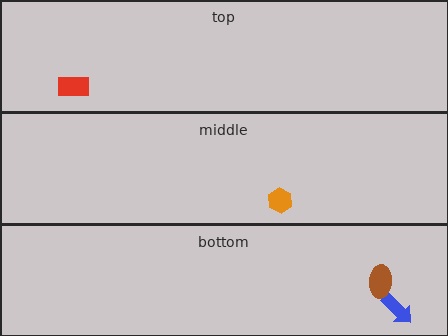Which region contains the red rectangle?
The top region.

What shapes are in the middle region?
The orange hexagon.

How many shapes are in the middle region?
1.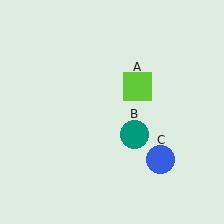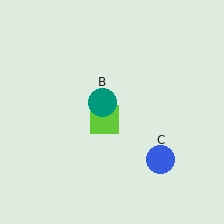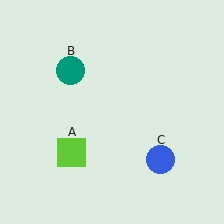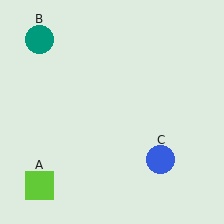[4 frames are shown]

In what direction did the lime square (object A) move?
The lime square (object A) moved down and to the left.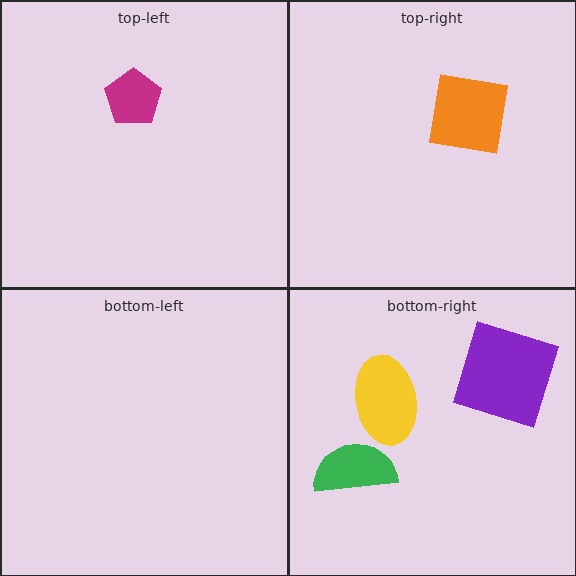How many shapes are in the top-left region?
1.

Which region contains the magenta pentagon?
The top-left region.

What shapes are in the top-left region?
The magenta pentagon.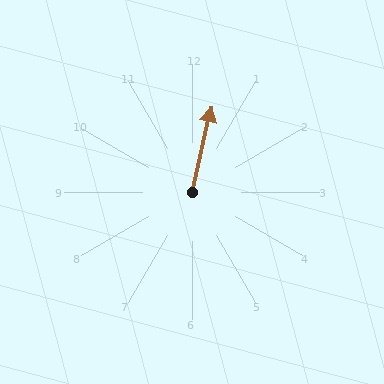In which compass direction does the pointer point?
North.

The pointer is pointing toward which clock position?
Roughly 12 o'clock.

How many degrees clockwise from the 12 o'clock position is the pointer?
Approximately 13 degrees.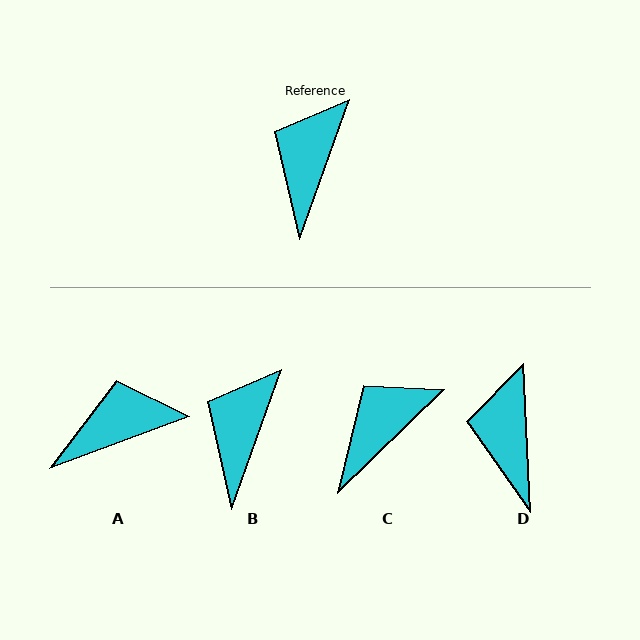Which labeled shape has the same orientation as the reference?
B.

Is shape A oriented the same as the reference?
No, it is off by about 50 degrees.